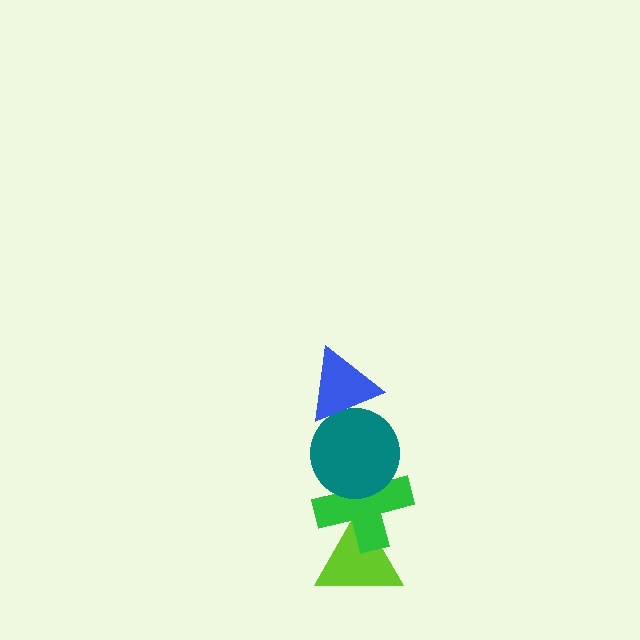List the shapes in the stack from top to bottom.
From top to bottom: the blue triangle, the teal circle, the green cross, the lime triangle.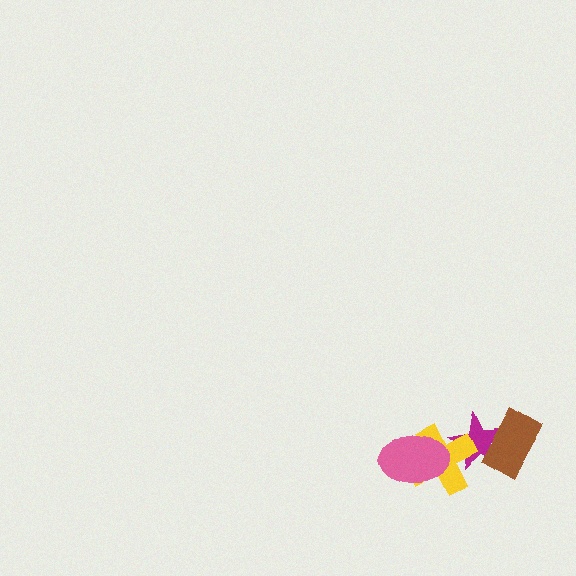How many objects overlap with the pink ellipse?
1 object overlaps with the pink ellipse.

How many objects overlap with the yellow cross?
2 objects overlap with the yellow cross.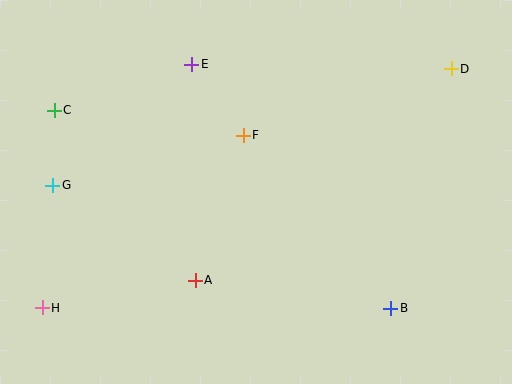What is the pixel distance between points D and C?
The distance between D and C is 399 pixels.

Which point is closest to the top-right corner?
Point D is closest to the top-right corner.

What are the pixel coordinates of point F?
Point F is at (243, 135).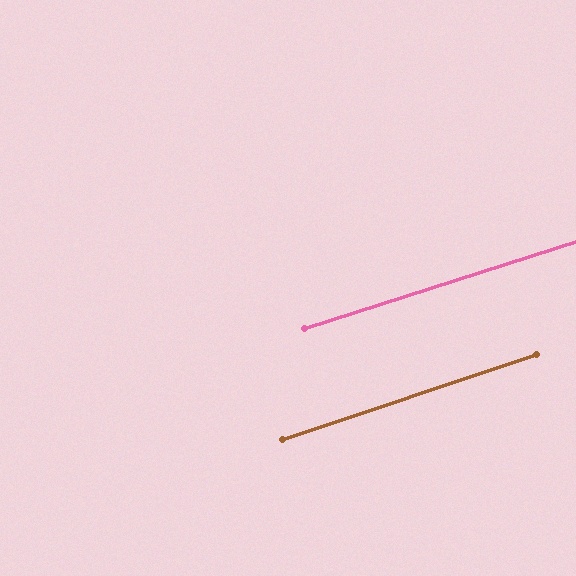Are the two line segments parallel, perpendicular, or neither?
Parallel — their directions differ by only 0.8°.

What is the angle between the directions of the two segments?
Approximately 1 degree.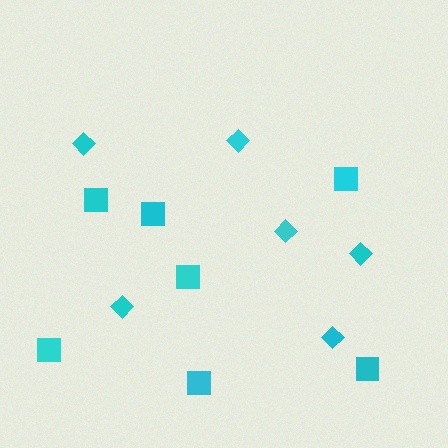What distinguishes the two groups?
There are 2 groups: one group of diamonds (6) and one group of squares (7).